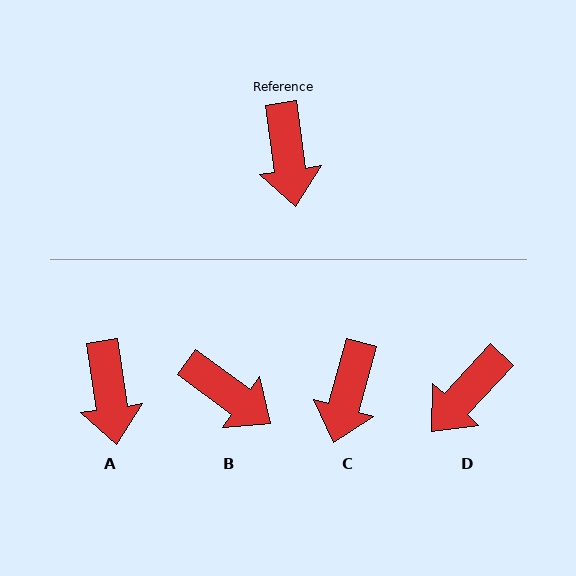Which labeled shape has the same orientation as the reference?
A.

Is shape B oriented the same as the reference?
No, it is off by about 46 degrees.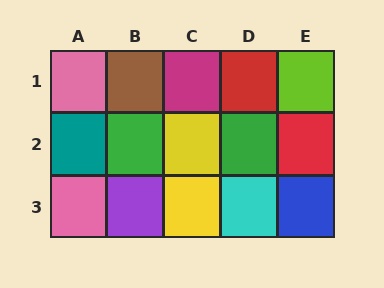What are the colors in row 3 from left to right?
Pink, purple, yellow, cyan, blue.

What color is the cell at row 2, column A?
Teal.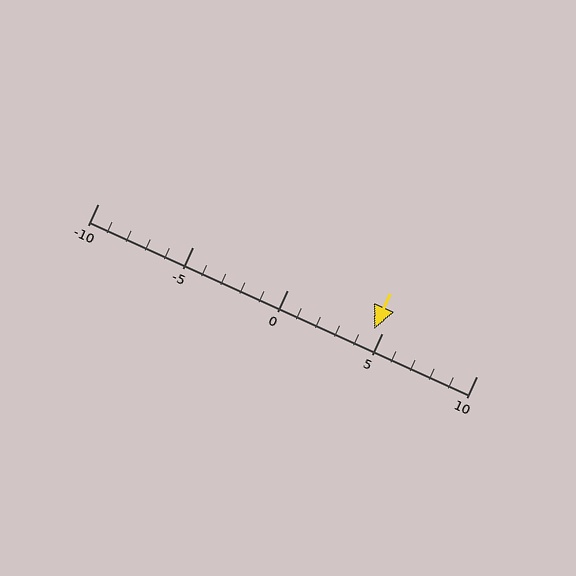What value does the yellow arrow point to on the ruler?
The yellow arrow points to approximately 5.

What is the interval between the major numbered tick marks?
The major tick marks are spaced 5 units apart.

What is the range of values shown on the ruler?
The ruler shows values from -10 to 10.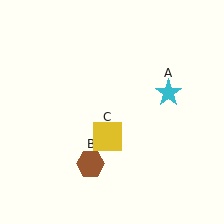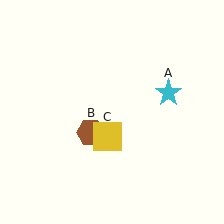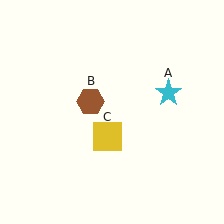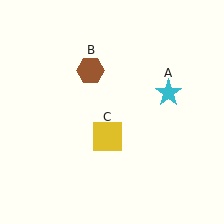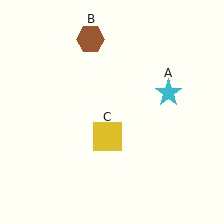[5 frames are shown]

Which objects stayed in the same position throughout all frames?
Cyan star (object A) and yellow square (object C) remained stationary.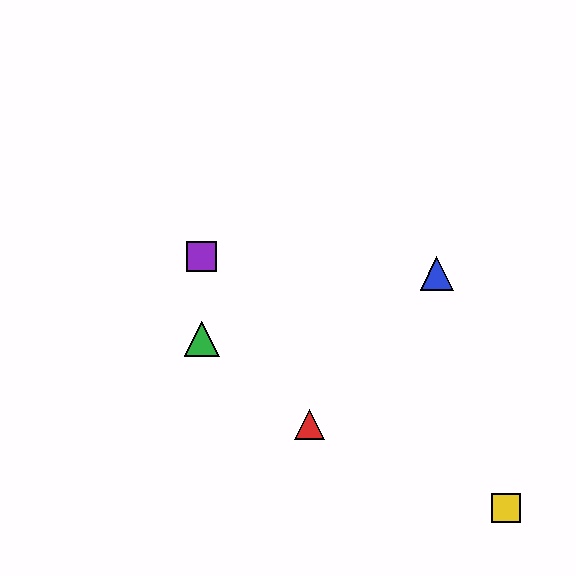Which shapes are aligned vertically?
The green triangle, the purple square are aligned vertically.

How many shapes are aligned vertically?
2 shapes (the green triangle, the purple square) are aligned vertically.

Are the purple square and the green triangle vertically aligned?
Yes, both are at x≈202.